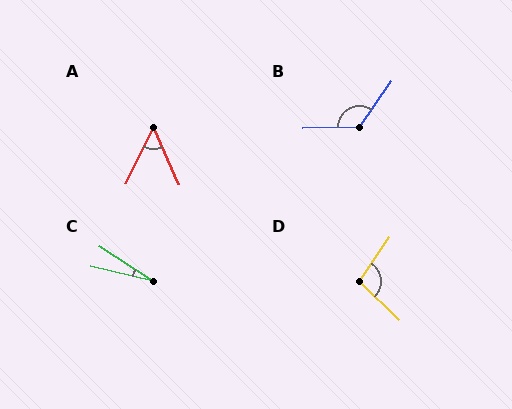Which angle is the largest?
B, at approximately 126 degrees.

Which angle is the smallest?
C, at approximately 20 degrees.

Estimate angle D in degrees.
Approximately 100 degrees.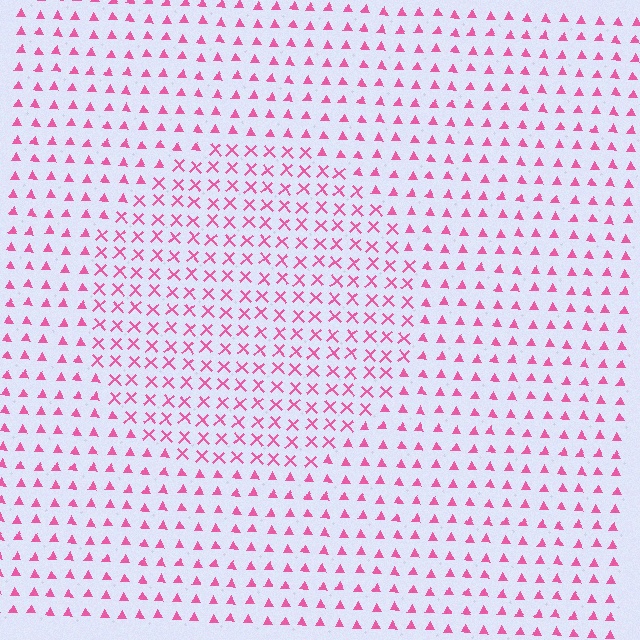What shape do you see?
I see a circle.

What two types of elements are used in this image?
The image uses X marks inside the circle region and triangles outside it.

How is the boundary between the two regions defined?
The boundary is defined by a change in element shape: X marks inside vs. triangles outside. All elements share the same color and spacing.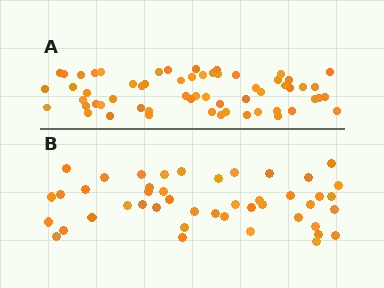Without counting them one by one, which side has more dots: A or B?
Region A (the top region) has more dots.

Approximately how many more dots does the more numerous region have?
Region A has approximately 15 more dots than region B.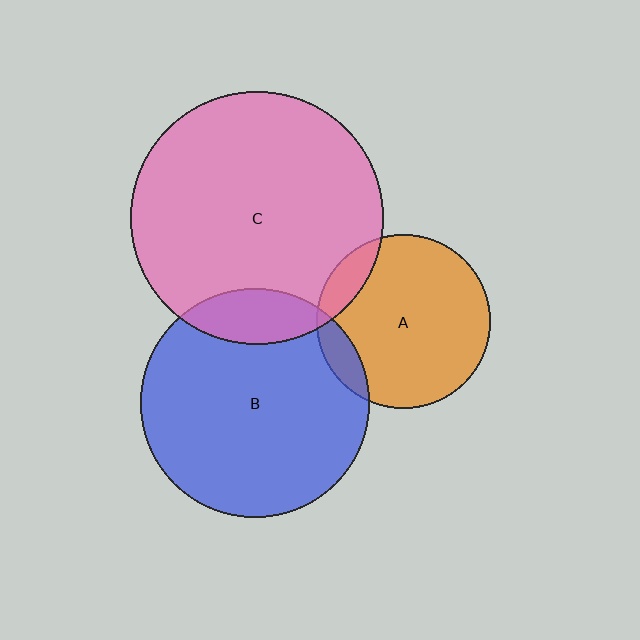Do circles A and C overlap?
Yes.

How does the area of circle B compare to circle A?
Approximately 1.7 times.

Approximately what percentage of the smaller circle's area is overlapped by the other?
Approximately 10%.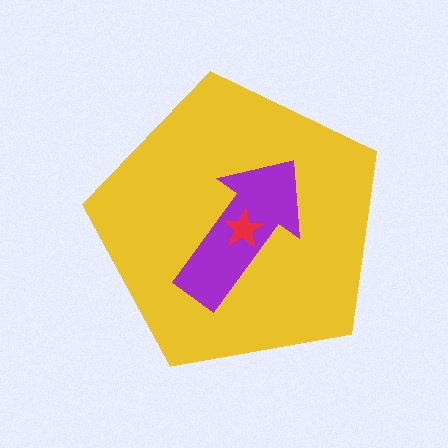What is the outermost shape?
The yellow pentagon.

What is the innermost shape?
The red star.